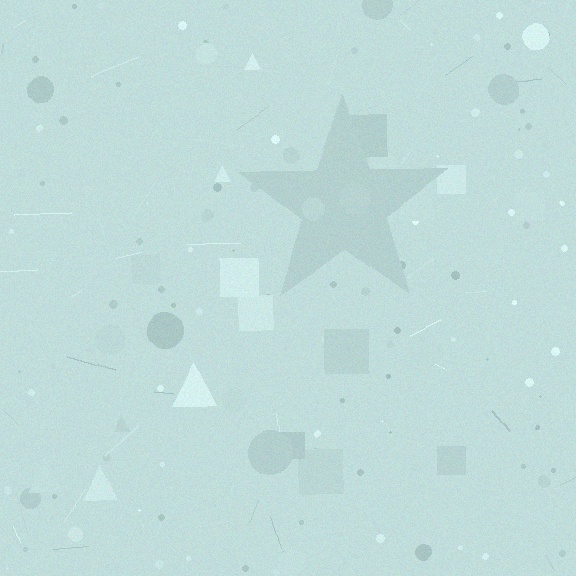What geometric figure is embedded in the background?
A star is embedded in the background.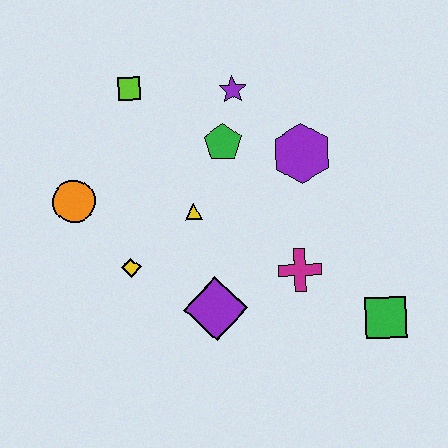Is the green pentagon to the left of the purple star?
Yes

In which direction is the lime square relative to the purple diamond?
The lime square is above the purple diamond.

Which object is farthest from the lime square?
The green square is farthest from the lime square.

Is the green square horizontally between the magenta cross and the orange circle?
No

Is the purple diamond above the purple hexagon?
No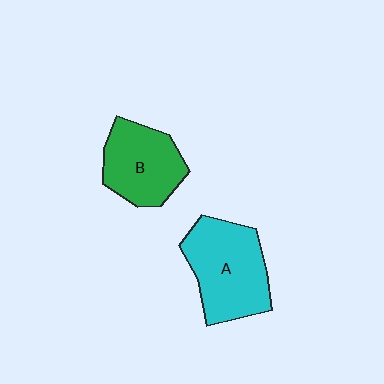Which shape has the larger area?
Shape A (cyan).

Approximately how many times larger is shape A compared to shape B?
Approximately 1.3 times.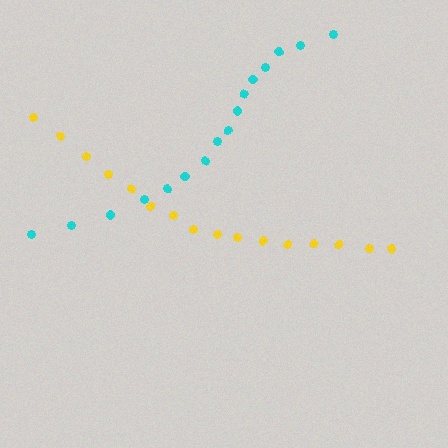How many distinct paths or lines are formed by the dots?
There are 2 distinct paths.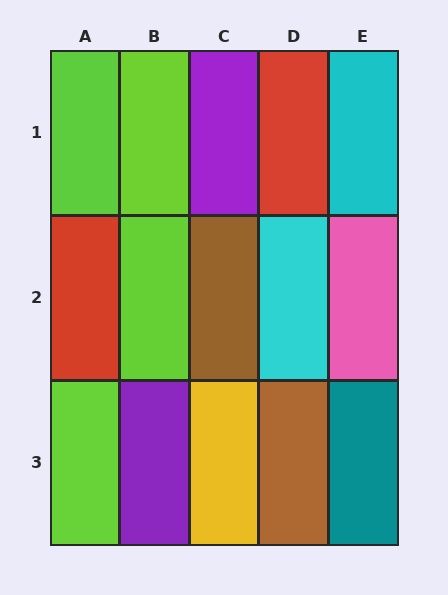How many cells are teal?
1 cell is teal.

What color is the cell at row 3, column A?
Lime.